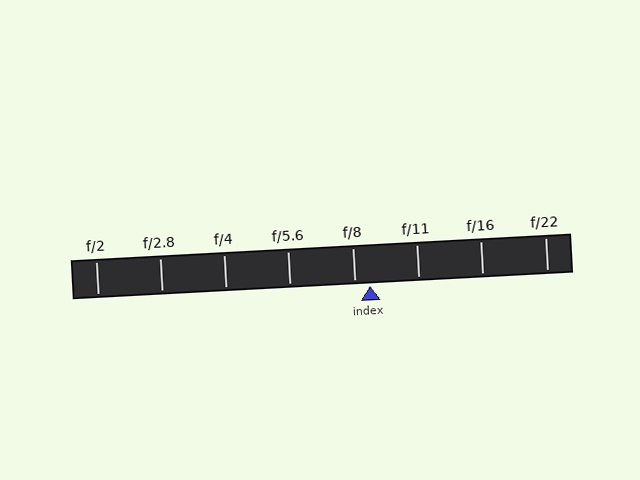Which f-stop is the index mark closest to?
The index mark is closest to f/8.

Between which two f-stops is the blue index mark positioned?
The index mark is between f/8 and f/11.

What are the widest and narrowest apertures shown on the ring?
The widest aperture shown is f/2 and the narrowest is f/22.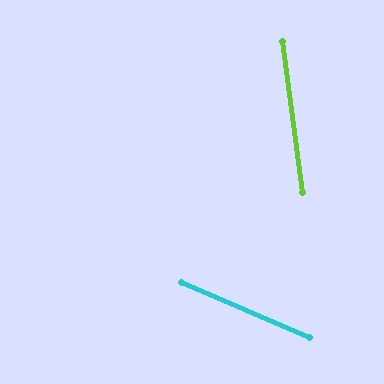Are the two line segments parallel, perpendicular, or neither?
Neither parallel nor perpendicular — they differ by about 59°.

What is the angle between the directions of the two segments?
Approximately 59 degrees.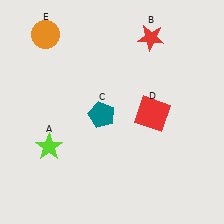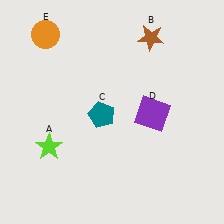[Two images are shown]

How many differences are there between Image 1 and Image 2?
There are 2 differences between the two images.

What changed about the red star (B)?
In Image 1, B is red. In Image 2, it changed to brown.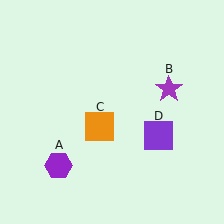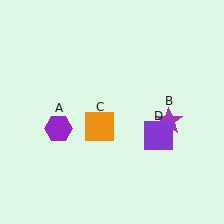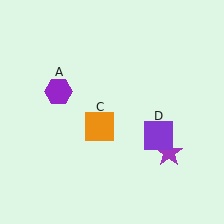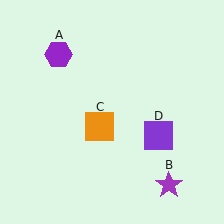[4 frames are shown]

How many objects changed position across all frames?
2 objects changed position: purple hexagon (object A), purple star (object B).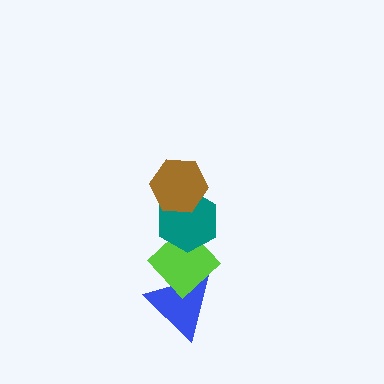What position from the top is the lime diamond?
The lime diamond is 3rd from the top.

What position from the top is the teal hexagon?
The teal hexagon is 2nd from the top.